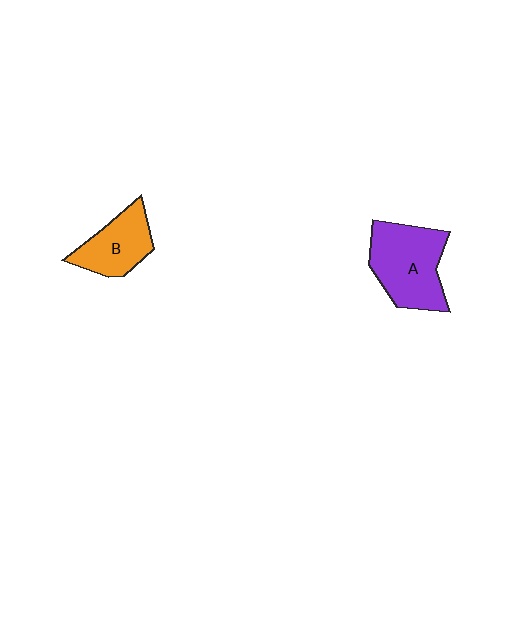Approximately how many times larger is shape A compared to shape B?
Approximately 1.5 times.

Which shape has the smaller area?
Shape B (orange).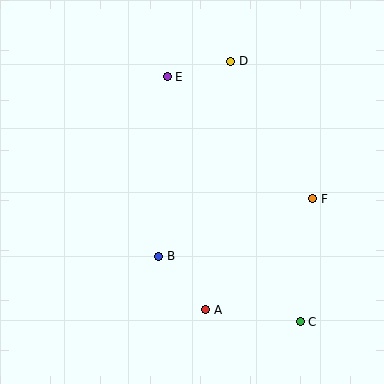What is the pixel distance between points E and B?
The distance between E and B is 180 pixels.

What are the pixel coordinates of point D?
Point D is at (231, 61).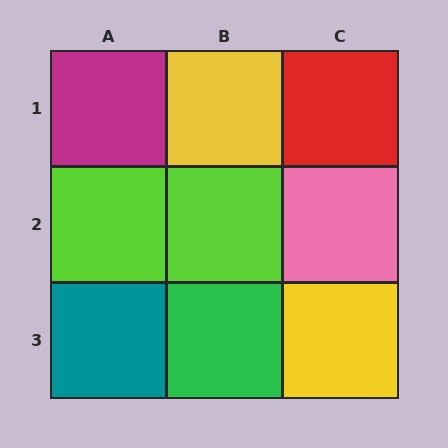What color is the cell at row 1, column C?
Red.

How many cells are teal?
1 cell is teal.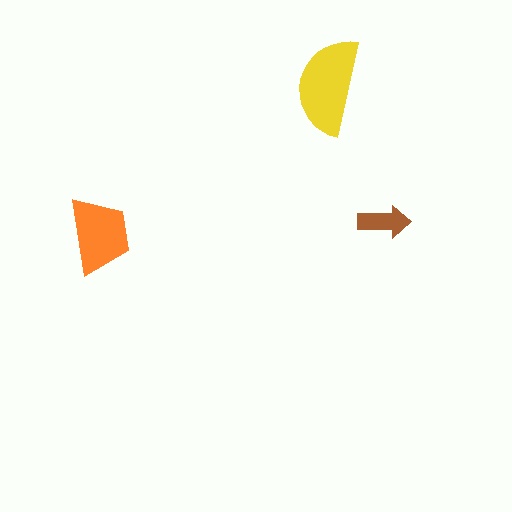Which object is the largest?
The yellow semicircle.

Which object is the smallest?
The brown arrow.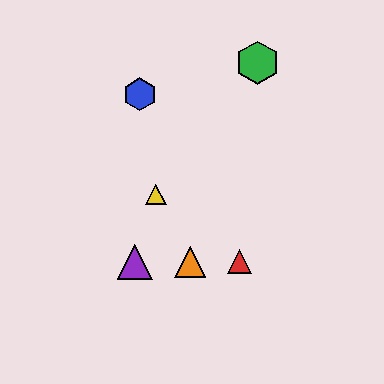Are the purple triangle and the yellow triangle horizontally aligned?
No, the purple triangle is at y≈262 and the yellow triangle is at y≈194.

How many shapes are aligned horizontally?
3 shapes (the red triangle, the purple triangle, the orange triangle) are aligned horizontally.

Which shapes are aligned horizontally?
The red triangle, the purple triangle, the orange triangle are aligned horizontally.